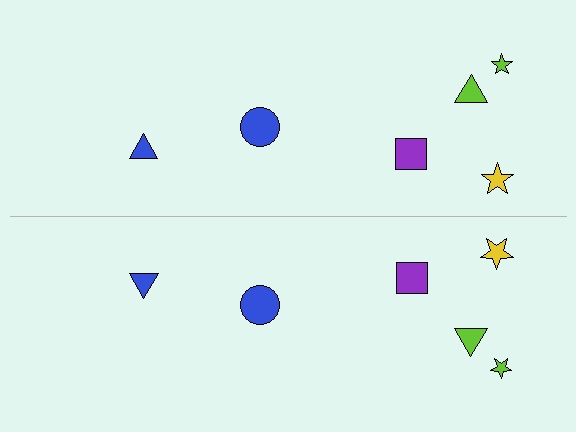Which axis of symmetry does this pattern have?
The pattern has a horizontal axis of symmetry running through the center of the image.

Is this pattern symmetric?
Yes, this pattern has bilateral (reflection) symmetry.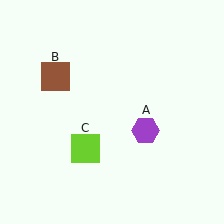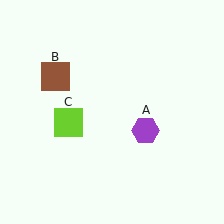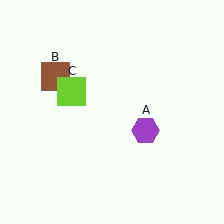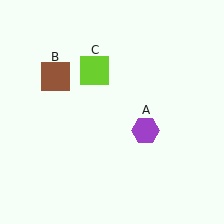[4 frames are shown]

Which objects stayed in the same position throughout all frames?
Purple hexagon (object A) and brown square (object B) remained stationary.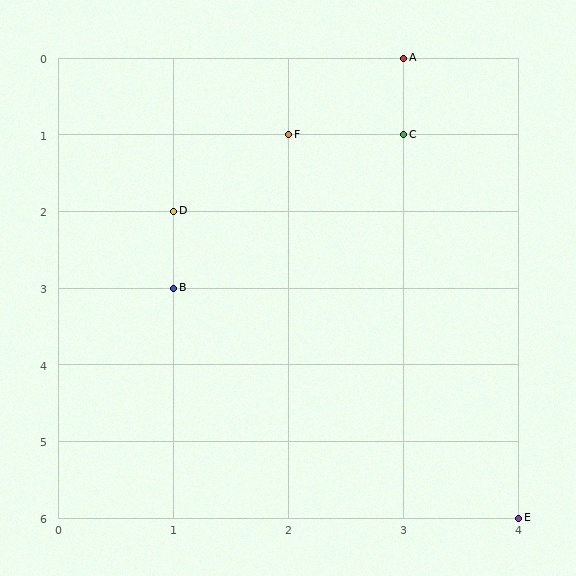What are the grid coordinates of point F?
Point F is at grid coordinates (2, 1).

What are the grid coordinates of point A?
Point A is at grid coordinates (3, 0).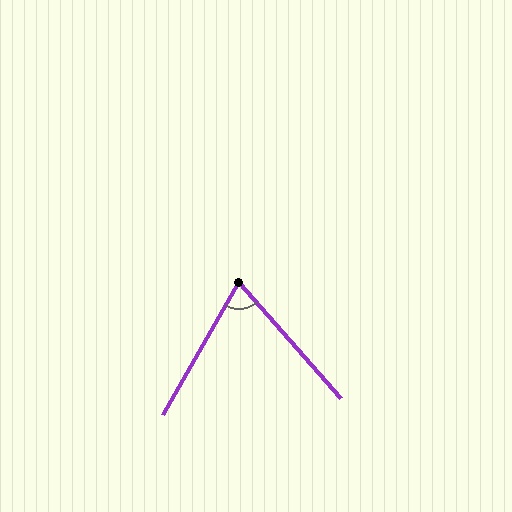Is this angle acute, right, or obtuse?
It is acute.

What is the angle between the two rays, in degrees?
Approximately 71 degrees.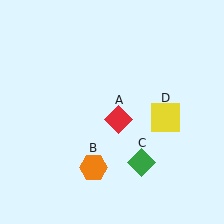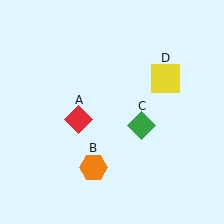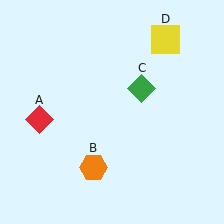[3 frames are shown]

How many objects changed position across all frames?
3 objects changed position: red diamond (object A), green diamond (object C), yellow square (object D).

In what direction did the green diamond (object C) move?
The green diamond (object C) moved up.